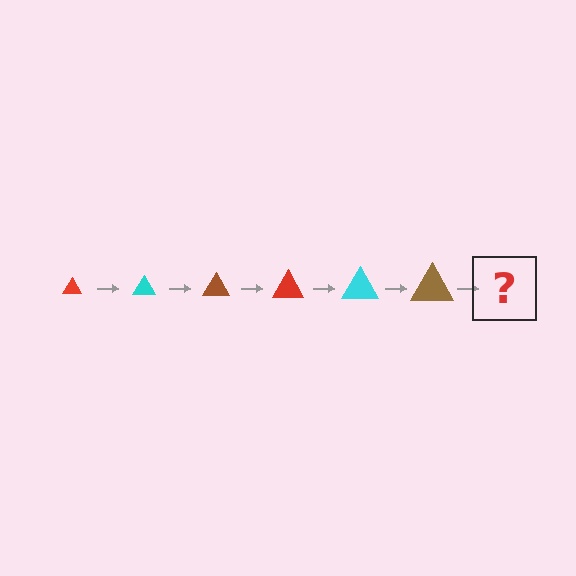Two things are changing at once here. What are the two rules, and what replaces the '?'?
The two rules are that the triangle grows larger each step and the color cycles through red, cyan, and brown. The '?' should be a red triangle, larger than the previous one.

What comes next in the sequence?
The next element should be a red triangle, larger than the previous one.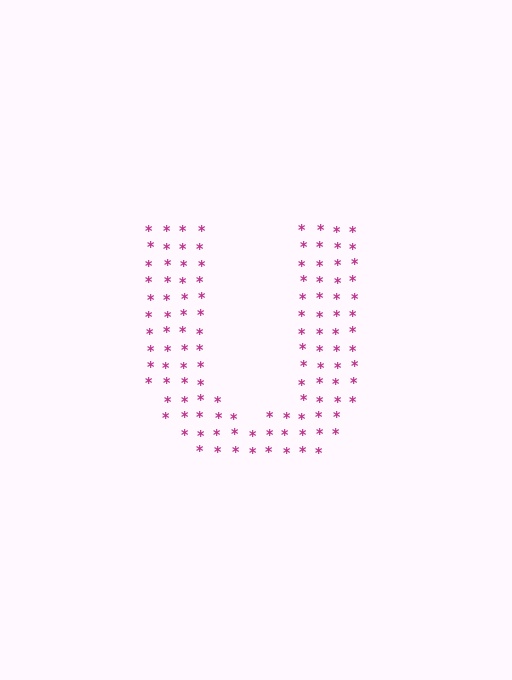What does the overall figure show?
The overall figure shows the letter U.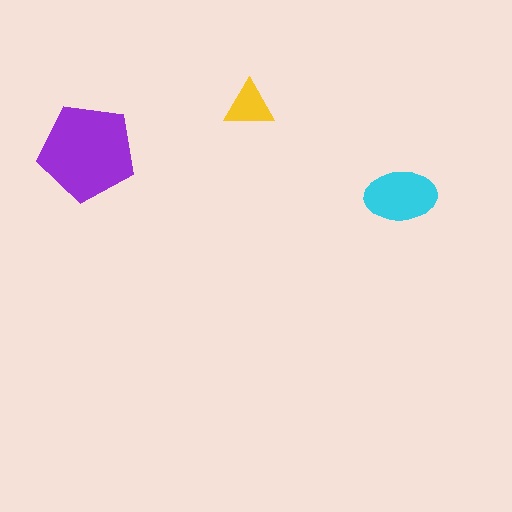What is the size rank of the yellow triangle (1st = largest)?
3rd.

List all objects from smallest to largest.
The yellow triangle, the cyan ellipse, the purple pentagon.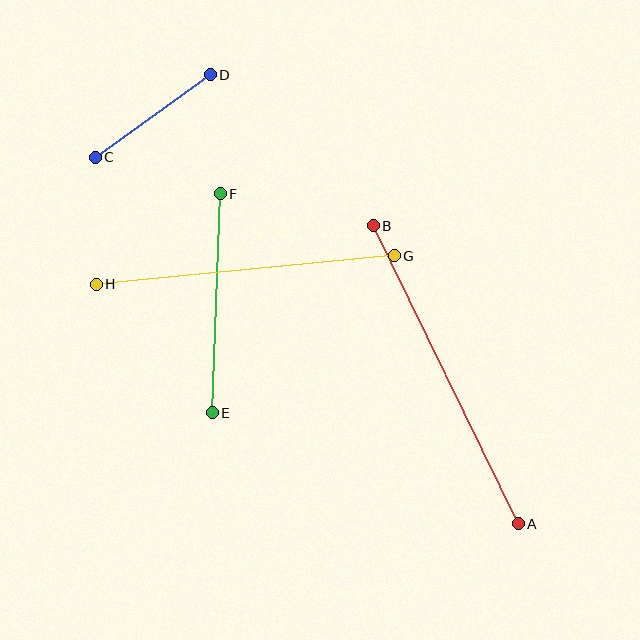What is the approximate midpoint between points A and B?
The midpoint is at approximately (446, 375) pixels.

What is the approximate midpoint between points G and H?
The midpoint is at approximately (245, 270) pixels.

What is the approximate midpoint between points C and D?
The midpoint is at approximately (153, 116) pixels.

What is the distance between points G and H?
The distance is approximately 299 pixels.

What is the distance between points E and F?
The distance is approximately 219 pixels.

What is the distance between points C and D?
The distance is approximately 142 pixels.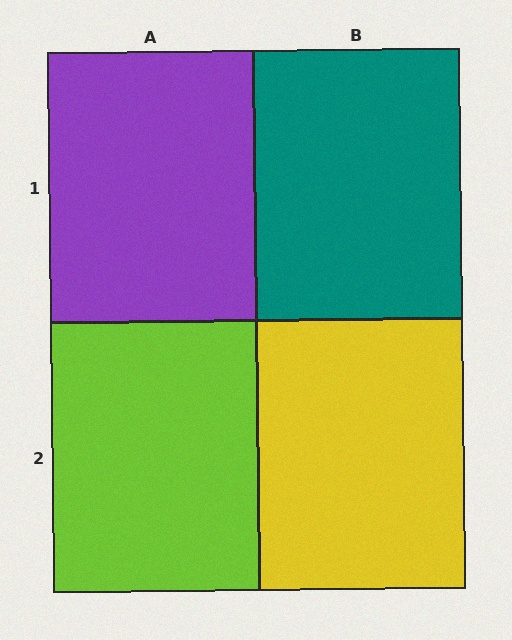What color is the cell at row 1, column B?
Teal.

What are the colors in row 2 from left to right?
Lime, yellow.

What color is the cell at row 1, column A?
Purple.